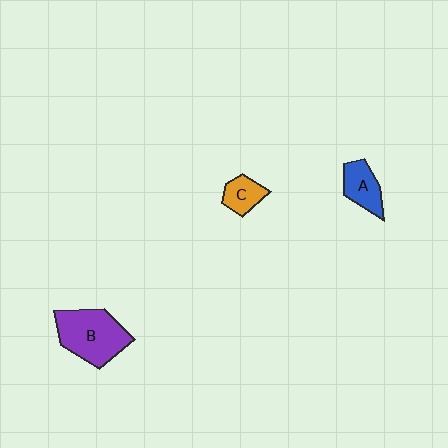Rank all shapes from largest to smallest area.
From largest to smallest: B (purple), A (blue), C (orange).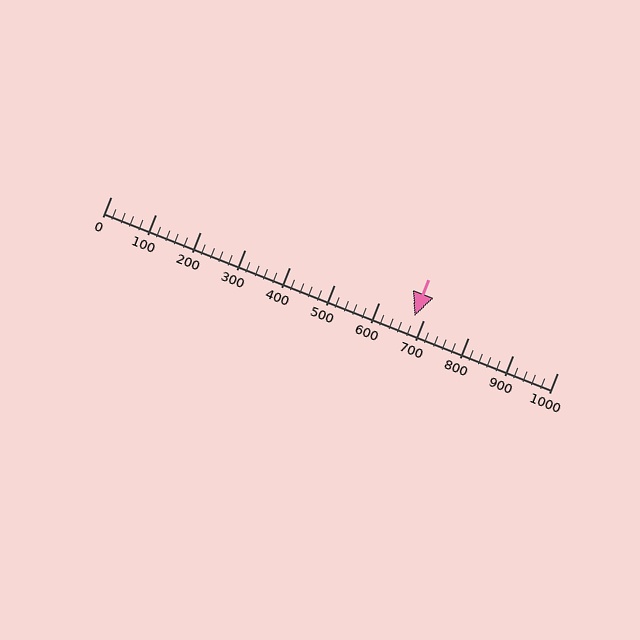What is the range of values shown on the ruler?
The ruler shows values from 0 to 1000.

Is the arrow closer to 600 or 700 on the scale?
The arrow is closer to 700.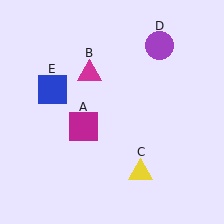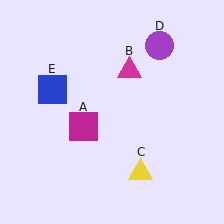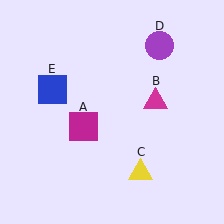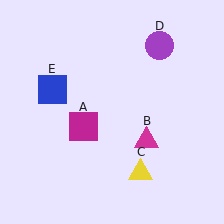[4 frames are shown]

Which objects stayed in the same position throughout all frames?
Magenta square (object A) and yellow triangle (object C) and purple circle (object D) and blue square (object E) remained stationary.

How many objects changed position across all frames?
1 object changed position: magenta triangle (object B).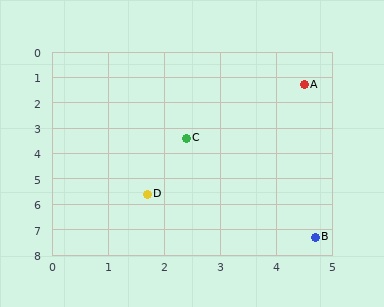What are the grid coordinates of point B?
Point B is at approximately (4.7, 7.3).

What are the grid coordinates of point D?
Point D is at approximately (1.7, 5.6).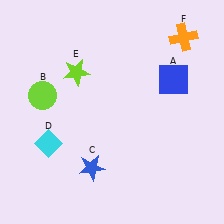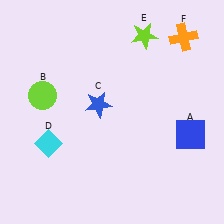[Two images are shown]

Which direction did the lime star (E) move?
The lime star (E) moved right.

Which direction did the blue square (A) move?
The blue square (A) moved down.